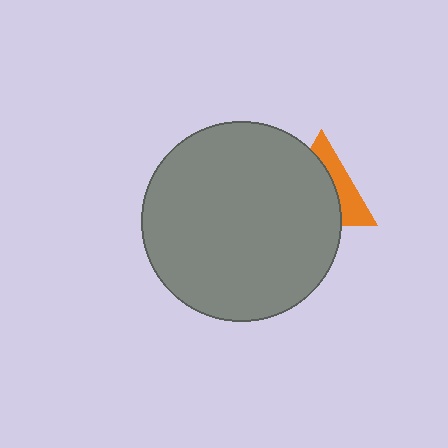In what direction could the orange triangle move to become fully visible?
The orange triangle could move right. That would shift it out from behind the gray circle entirely.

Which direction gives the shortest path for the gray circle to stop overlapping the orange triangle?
Moving left gives the shortest separation.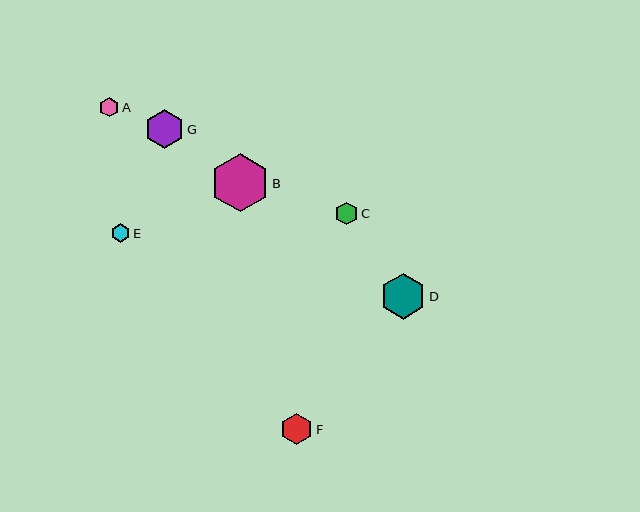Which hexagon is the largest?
Hexagon B is the largest with a size of approximately 58 pixels.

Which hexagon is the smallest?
Hexagon E is the smallest with a size of approximately 19 pixels.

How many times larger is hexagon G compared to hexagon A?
Hexagon G is approximately 2.1 times the size of hexagon A.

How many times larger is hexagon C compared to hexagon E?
Hexagon C is approximately 1.2 times the size of hexagon E.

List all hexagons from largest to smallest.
From largest to smallest: B, D, G, F, C, A, E.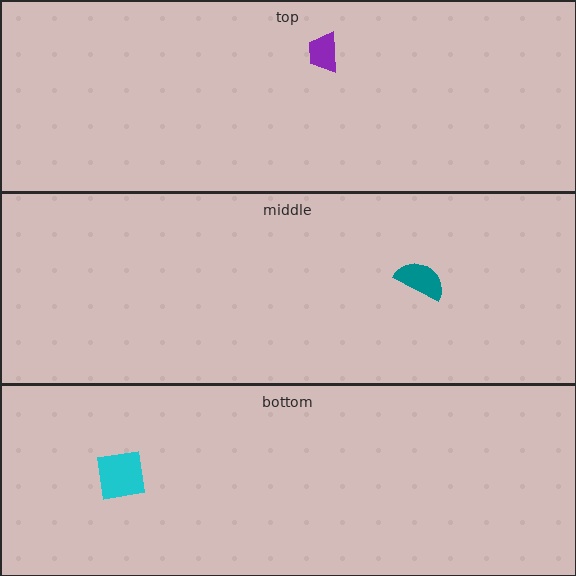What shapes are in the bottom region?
The cyan square.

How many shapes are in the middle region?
1.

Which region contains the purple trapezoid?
The top region.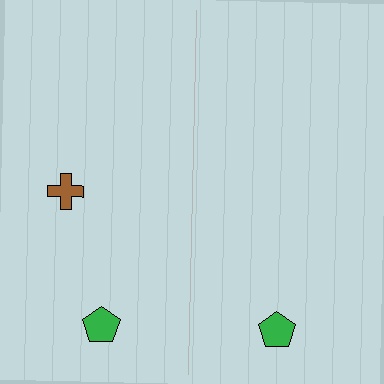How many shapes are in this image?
There are 3 shapes in this image.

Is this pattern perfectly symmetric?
No, the pattern is not perfectly symmetric. A brown cross is missing from the right side.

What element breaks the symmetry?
A brown cross is missing from the right side.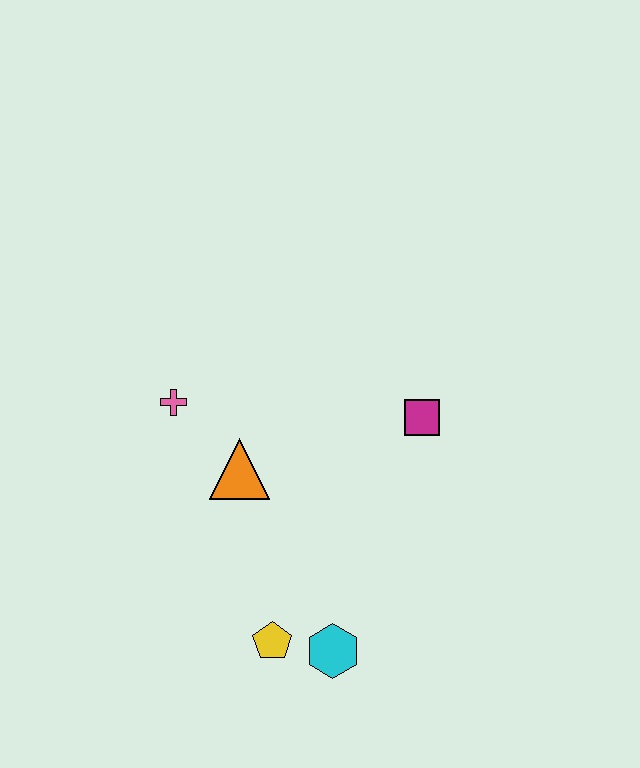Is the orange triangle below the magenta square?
Yes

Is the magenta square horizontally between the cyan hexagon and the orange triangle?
No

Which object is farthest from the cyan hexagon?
The pink cross is farthest from the cyan hexagon.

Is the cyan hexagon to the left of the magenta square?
Yes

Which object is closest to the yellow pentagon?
The cyan hexagon is closest to the yellow pentagon.